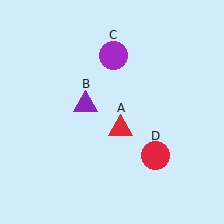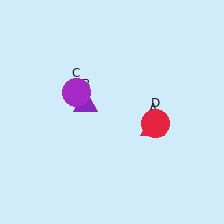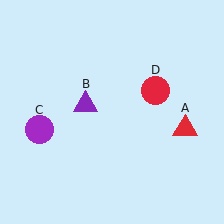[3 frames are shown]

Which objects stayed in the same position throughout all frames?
Purple triangle (object B) remained stationary.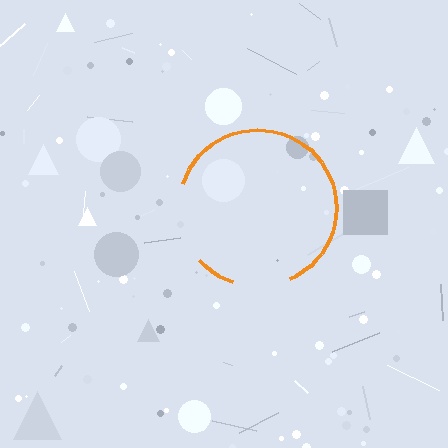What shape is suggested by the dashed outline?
The dashed outline suggests a circle.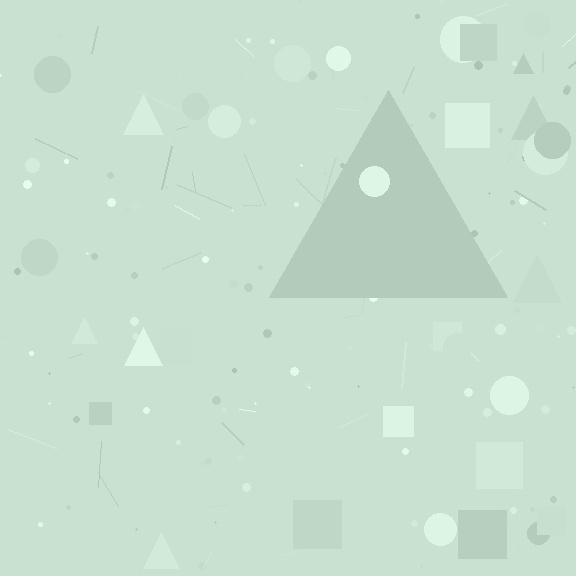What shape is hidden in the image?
A triangle is hidden in the image.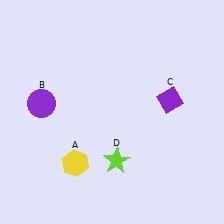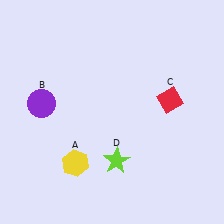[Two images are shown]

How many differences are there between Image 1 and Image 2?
There is 1 difference between the two images.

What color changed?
The diamond (C) changed from purple in Image 1 to red in Image 2.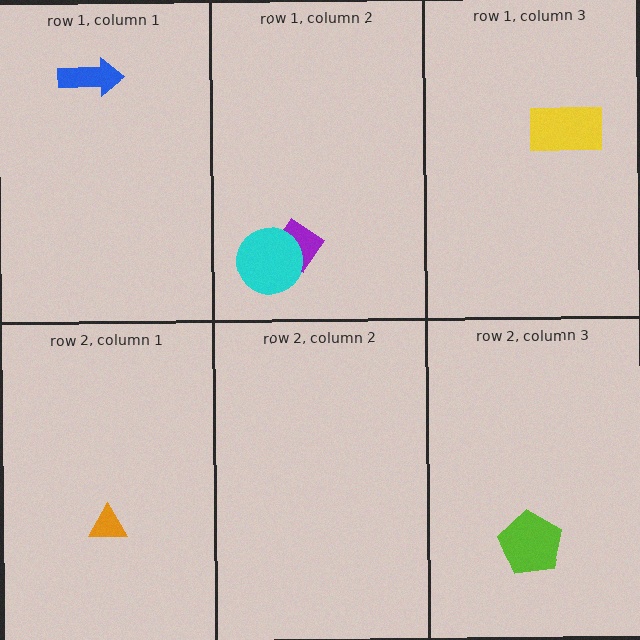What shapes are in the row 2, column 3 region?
The lime pentagon.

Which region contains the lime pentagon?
The row 2, column 3 region.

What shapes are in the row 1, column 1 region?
The blue arrow.